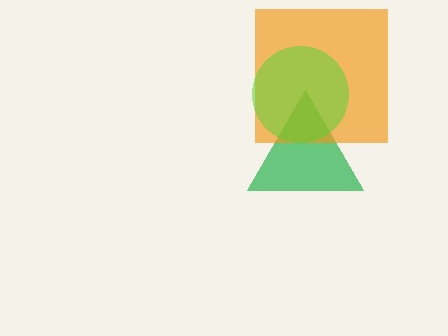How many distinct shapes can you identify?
There are 3 distinct shapes: a green triangle, an orange square, a lime circle.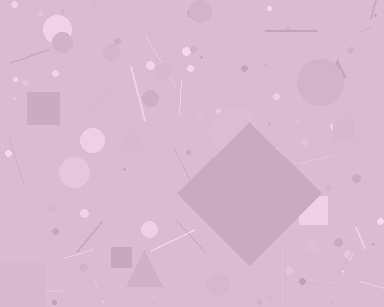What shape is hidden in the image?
A diamond is hidden in the image.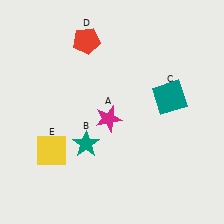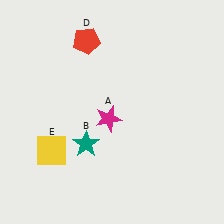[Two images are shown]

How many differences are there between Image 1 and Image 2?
There is 1 difference between the two images.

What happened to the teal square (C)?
The teal square (C) was removed in Image 2. It was in the top-right area of Image 1.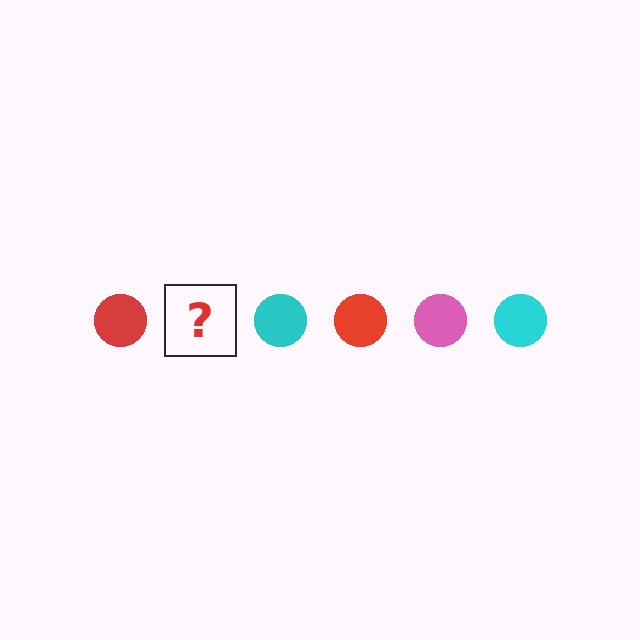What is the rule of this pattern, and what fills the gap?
The rule is that the pattern cycles through red, pink, cyan circles. The gap should be filled with a pink circle.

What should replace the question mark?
The question mark should be replaced with a pink circle.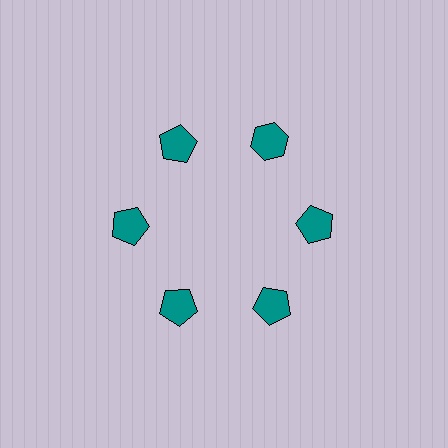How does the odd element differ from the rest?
It has a different shape: hexagon instead of pentagon.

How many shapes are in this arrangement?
There are 6 shapes arranged in a ring pattern.